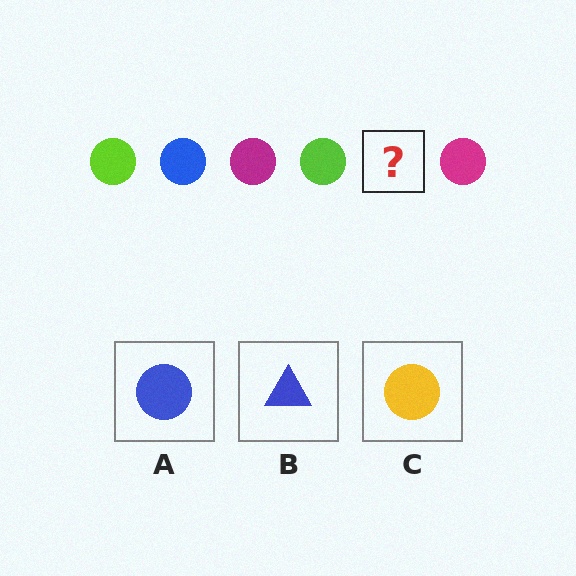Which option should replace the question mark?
Option A.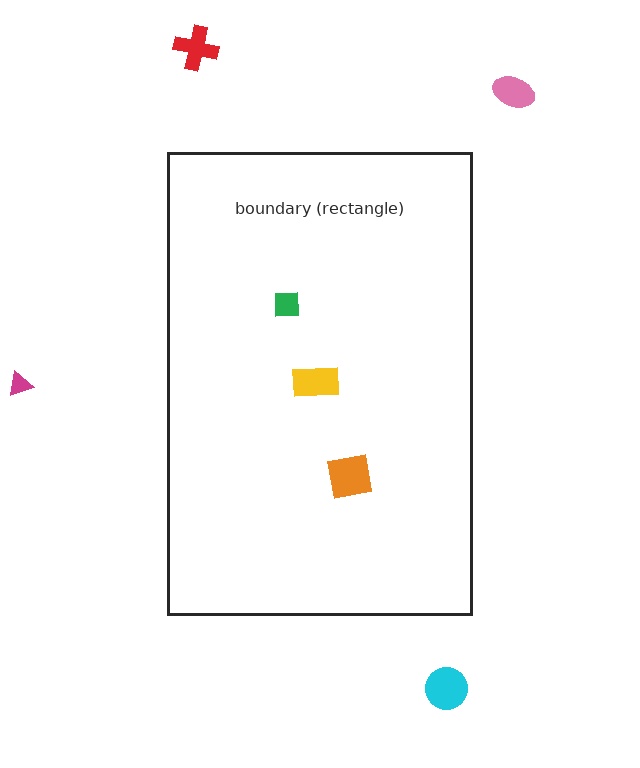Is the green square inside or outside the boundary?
Inside.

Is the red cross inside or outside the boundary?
Outside.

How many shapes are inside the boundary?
3 inside, 4 outside.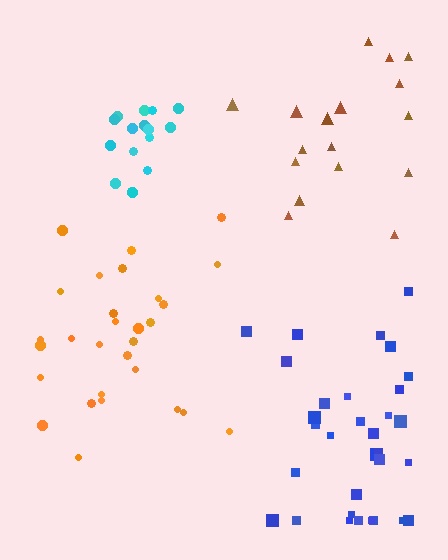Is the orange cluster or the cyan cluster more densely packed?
Cyan.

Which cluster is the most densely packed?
Cyan.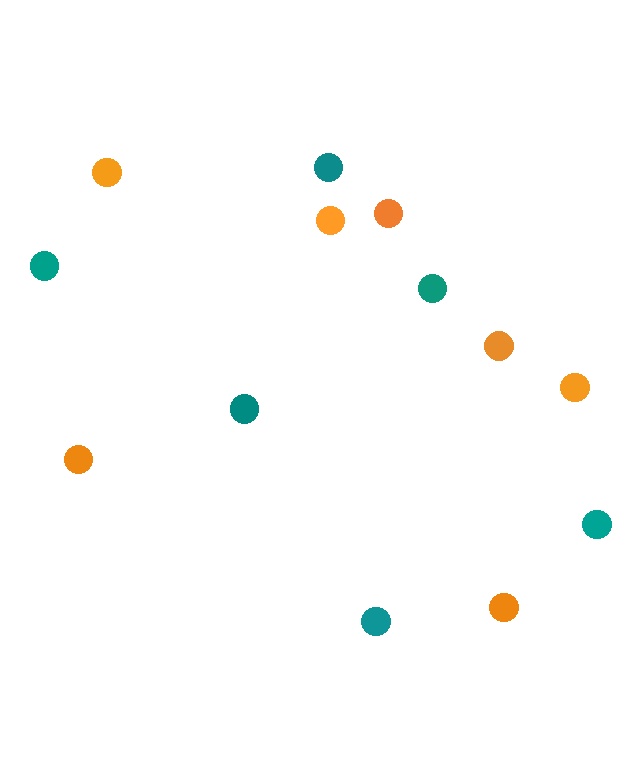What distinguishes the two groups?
There are 2 groups: one group of teal circles (6) and one group of orange circles (7).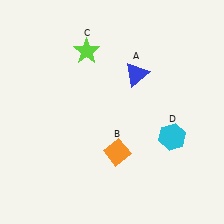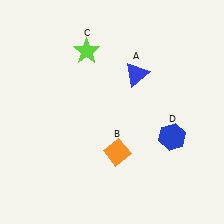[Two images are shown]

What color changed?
The hexagon (D) changed from cyan in Image 1 to blue in Image 2.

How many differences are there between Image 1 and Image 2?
There is 1 difference between the two images.